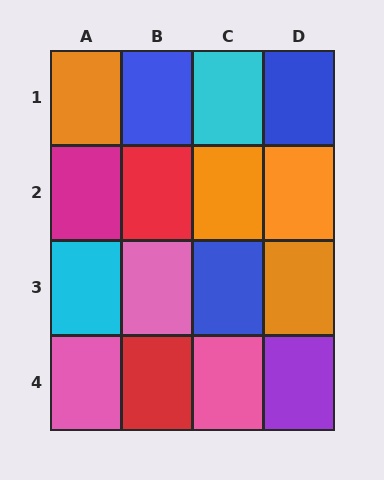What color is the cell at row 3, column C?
Blue.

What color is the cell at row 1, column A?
Orange.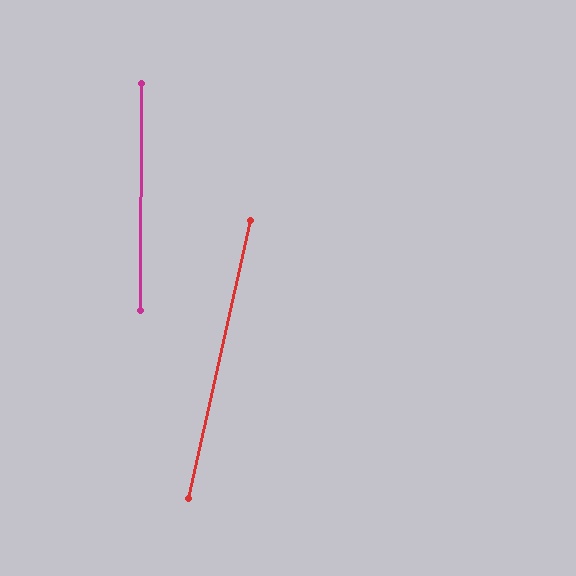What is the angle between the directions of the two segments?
Approximately 12 degrees.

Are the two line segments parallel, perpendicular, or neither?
Neither parallel nor perpendicular — they differ by about 12°.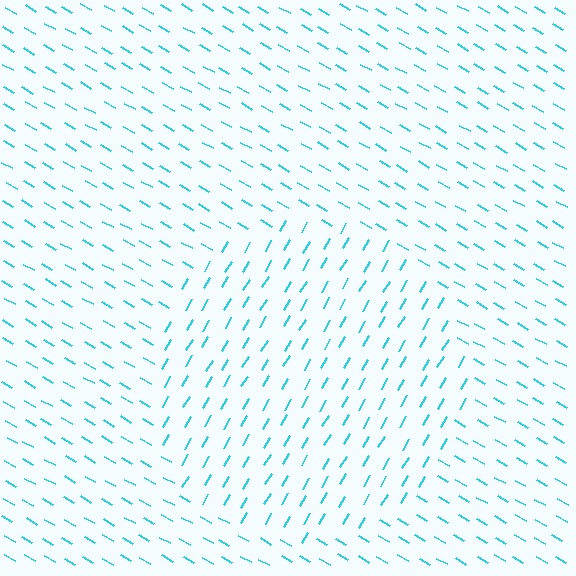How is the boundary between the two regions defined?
The boundary is defined purely by a change in line orientation (approximately 89 degrees difference). All lines are the same color and thickness.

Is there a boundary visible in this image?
Yes, there is a texture boundary formed by a change in line orientation.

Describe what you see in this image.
The image is filled with small cyan line segments. A circle region in the image has lines oriented differently from the surrounding lines, creating a visible texture boundary.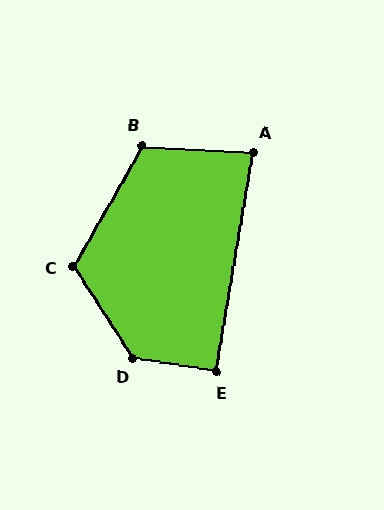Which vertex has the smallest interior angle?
A, at approximately 84 degrees.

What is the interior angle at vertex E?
Approximately 91 degrees (approximately right).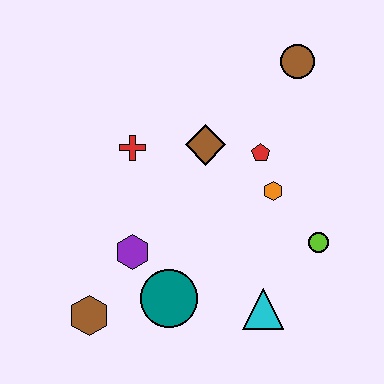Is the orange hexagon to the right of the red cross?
Yes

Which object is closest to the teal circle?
The purple hexagon is closest to the teal circle.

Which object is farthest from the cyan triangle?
The brown circle is farthest from the cyan triangle.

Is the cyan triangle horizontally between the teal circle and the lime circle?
Yes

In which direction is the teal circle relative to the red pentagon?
The teal circle is below the red pentagon.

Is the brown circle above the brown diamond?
Yes